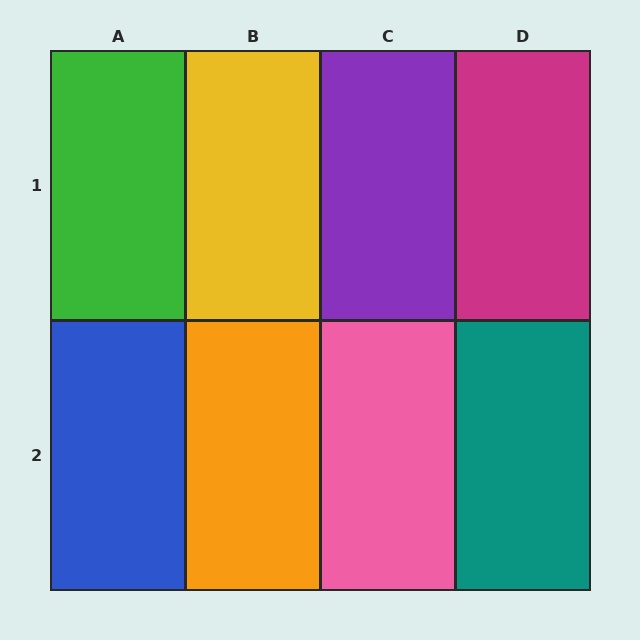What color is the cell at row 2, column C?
Pink.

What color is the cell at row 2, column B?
Orange.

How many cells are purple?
1 cell is purple.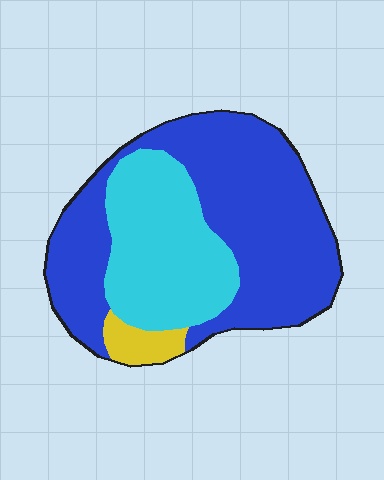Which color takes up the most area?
Blue, at roughly 60%.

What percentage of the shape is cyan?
Cyan covers about 35% of the shape.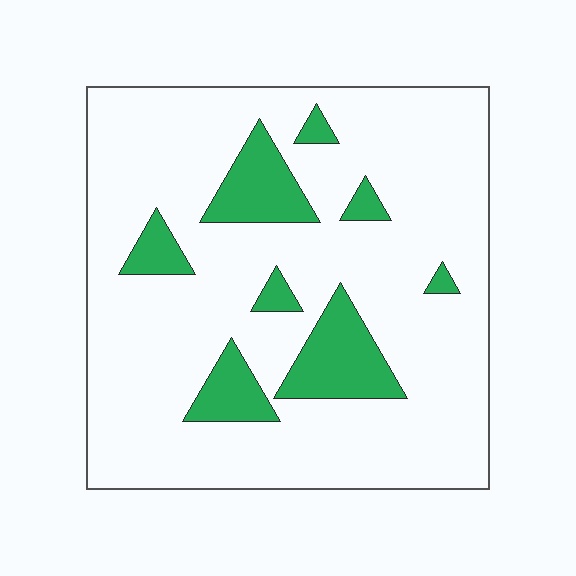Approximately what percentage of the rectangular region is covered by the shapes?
Approximately 15%.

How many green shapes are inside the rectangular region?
8.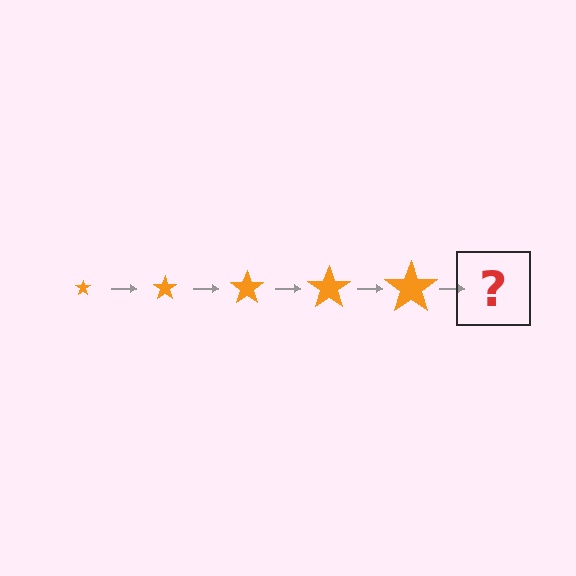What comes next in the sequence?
The next element should be an orange star, larger than the previous one.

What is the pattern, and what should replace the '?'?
The pattern is that the star gets progressively larger each step. The '?' should be an orange star, larger than the previous one.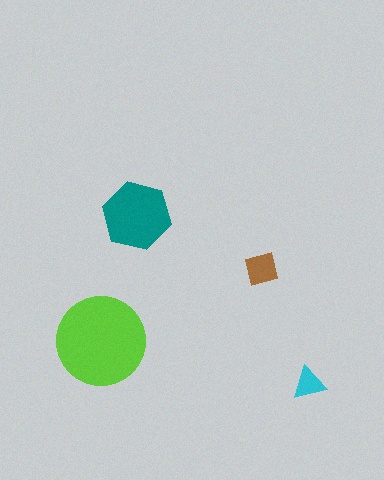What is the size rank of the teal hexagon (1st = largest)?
2nd.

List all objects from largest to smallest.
The lime circle, the teal hexagon, the brown square, the cyan triangle.